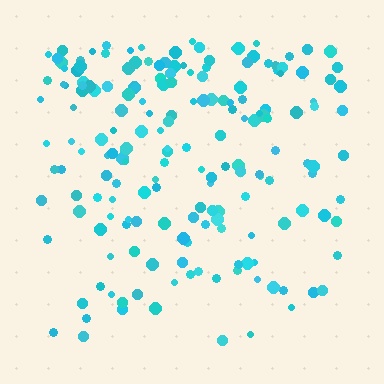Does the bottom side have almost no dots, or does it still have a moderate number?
Still a moderate number, just noticeably fewer than the top.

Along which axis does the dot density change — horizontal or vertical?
Vertical.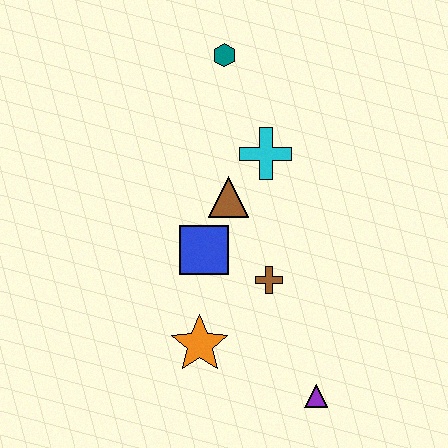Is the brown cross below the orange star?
No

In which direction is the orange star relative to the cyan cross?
The orange star is below the cyan cross.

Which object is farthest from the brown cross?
The teal hexagon is farthest from the brown cross.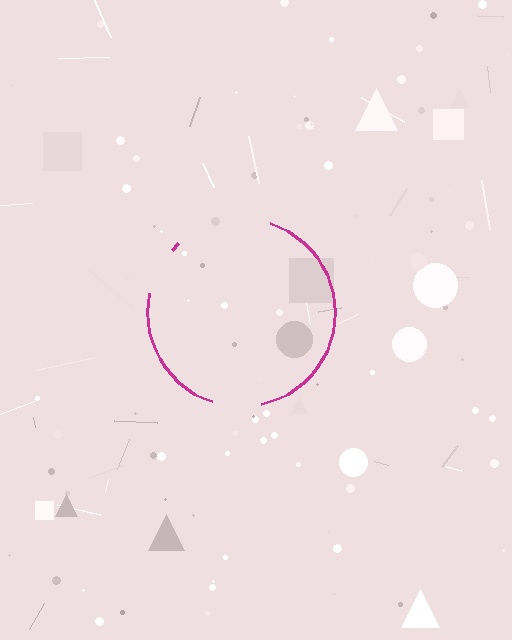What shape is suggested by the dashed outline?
The dashed outline suggests a circle.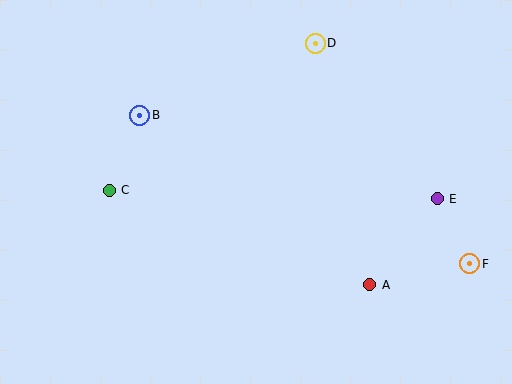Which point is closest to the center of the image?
Point B at (140, 115) is closest to the center.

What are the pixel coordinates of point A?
Point A is at (370, 285).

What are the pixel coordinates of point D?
Point D is at (315, 43).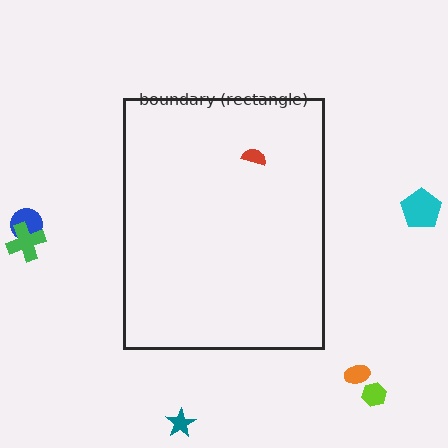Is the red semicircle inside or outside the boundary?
Inside.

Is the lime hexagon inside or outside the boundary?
Outside.